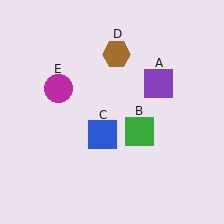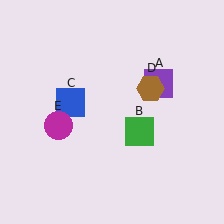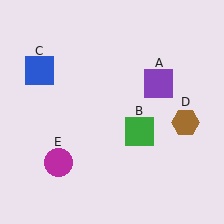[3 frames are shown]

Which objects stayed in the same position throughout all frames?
Purple square (object A) and green square (object B) remained stationary.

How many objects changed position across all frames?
3 objects changed position: blue square (object C), brown hexagon (object D), magenta circle (object E).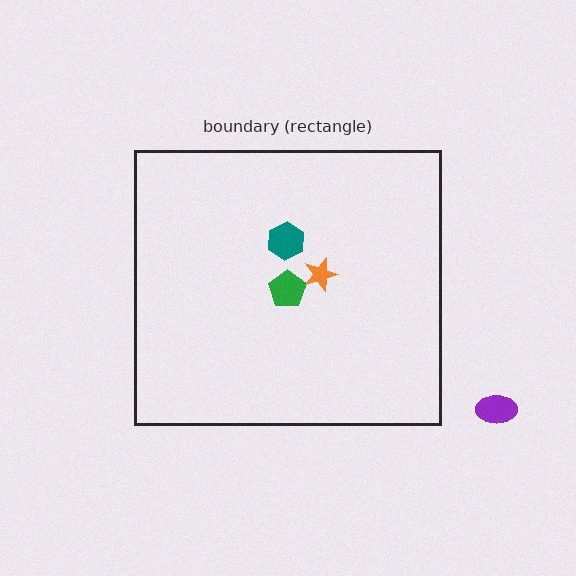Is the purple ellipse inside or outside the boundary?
Outside.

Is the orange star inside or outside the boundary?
Inside.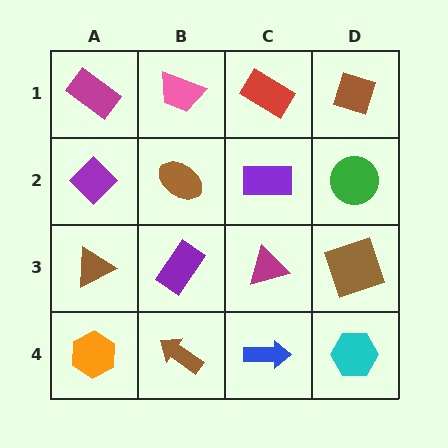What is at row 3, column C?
A magenta triangle.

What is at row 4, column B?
A brown arrow.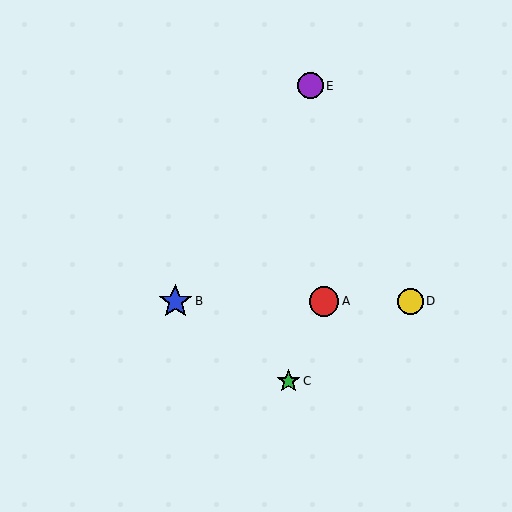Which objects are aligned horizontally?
Objects A, B, D are aligned horizontally.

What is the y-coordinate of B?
Object B is at y≈301.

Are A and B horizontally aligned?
Yes, both are at y≈301.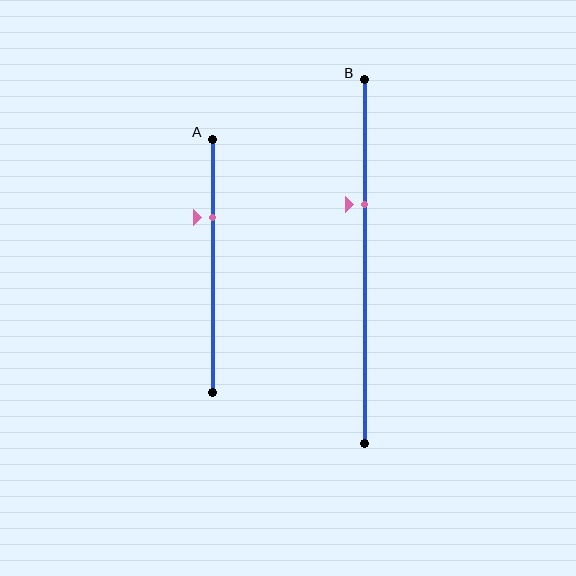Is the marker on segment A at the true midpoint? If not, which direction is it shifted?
No, the marker on segment A is shifted upward by about 19% of the segment length.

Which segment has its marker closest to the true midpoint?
Segment B has its marker closest to the true midpoint.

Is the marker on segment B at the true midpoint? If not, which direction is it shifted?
No, the marker on segment B is shifted upward by about 16% of the segment length.